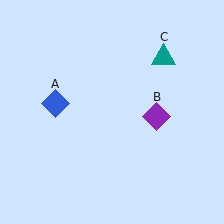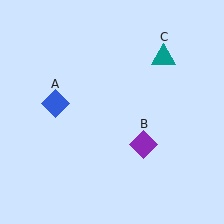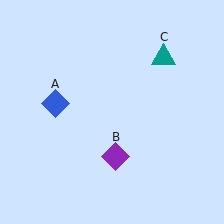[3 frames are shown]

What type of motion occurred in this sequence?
The purple diamond (object B) rotated clockwise around the center of the scene.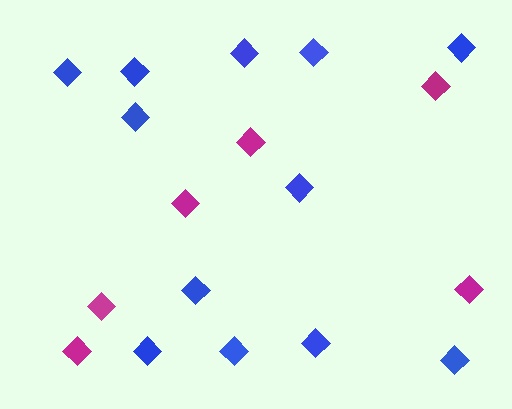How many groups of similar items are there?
There are 2 groups: one group of magenta diamonds (6) and one group of blue diamonds (12).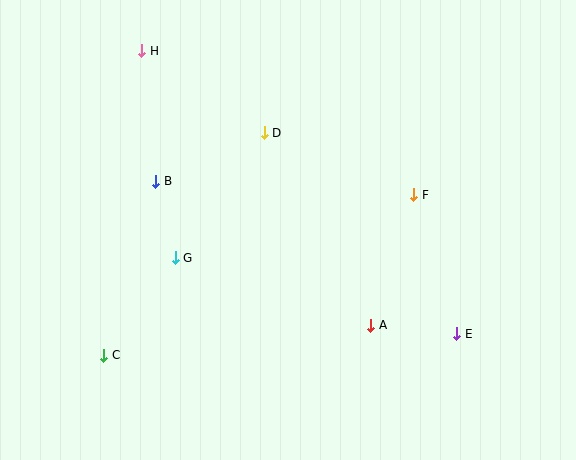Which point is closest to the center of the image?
Point D at (264, 133) is closest to the center.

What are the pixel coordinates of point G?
Point G is at (175, 258).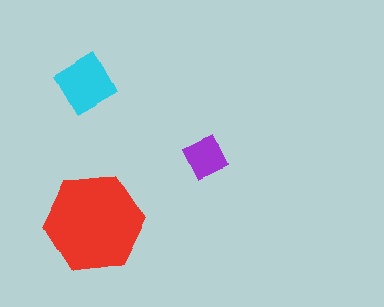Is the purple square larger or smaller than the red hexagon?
Smaller.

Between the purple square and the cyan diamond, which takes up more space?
The cyan diamond.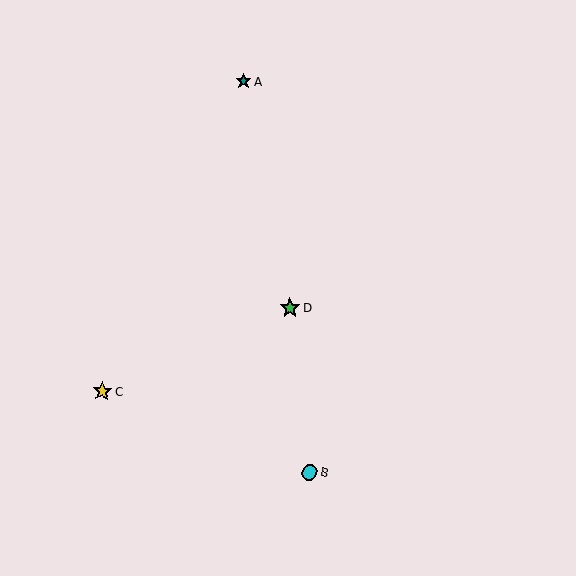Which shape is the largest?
The green star (labeled D) is the largest.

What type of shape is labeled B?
Shape B is a cyan circle.